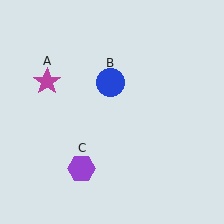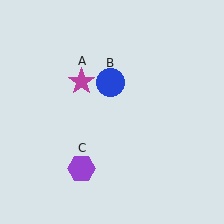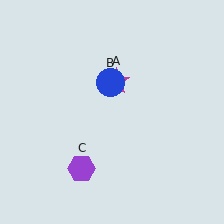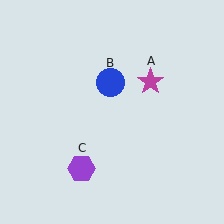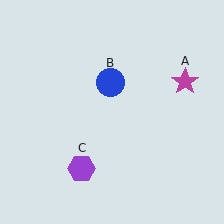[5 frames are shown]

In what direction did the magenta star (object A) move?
The magenta star (object A) moved right.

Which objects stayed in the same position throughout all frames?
Blue circle (object B) and purple hexagon (object C) remained stationary.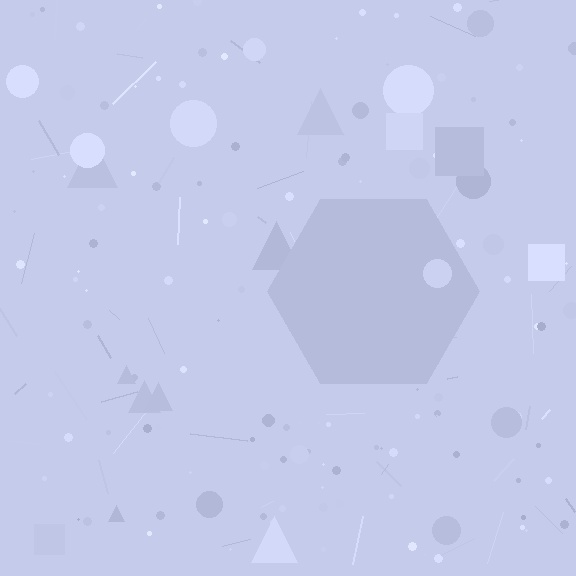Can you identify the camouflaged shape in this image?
The camouflaged shape is a hexagon.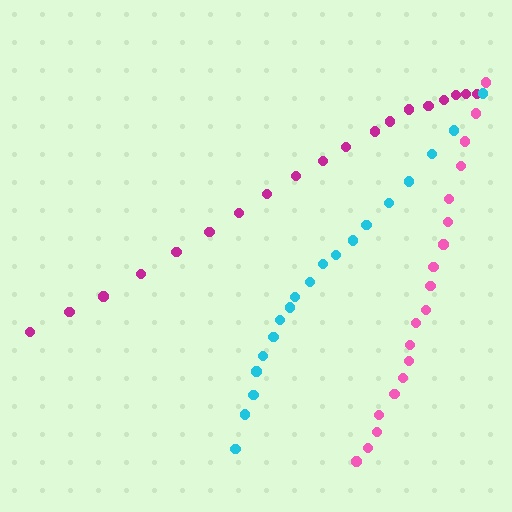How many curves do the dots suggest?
There are 3 distinct paths.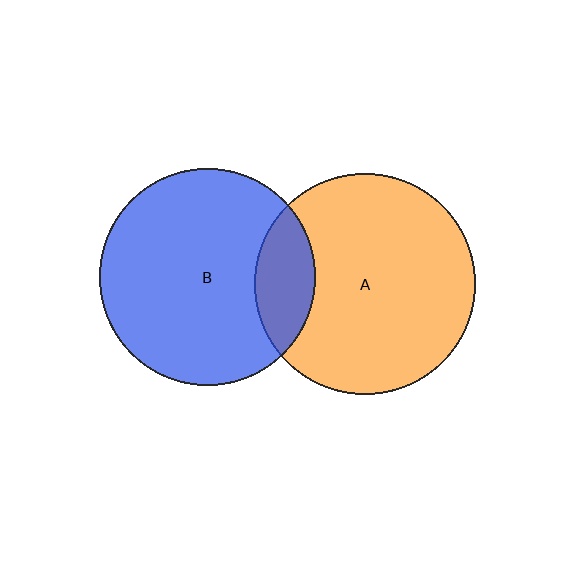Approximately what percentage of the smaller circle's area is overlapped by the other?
Approximately 15%.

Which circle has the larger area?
Circle A (orange).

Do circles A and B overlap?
Yes.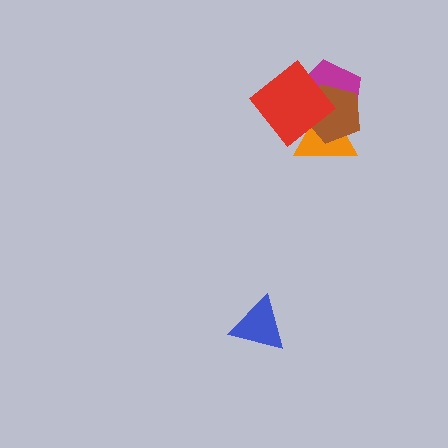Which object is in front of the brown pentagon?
The red diamond is in front of the brown pentagon.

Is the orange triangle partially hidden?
Yes, it is partially covered by another shape.